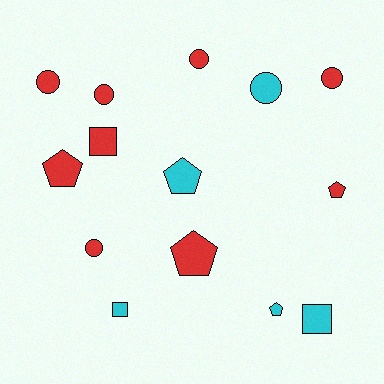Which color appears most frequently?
Red, with 9 objects.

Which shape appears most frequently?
Circle, with 6 objects.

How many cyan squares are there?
There are 2 cyan squares.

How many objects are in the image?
There are 14 objects.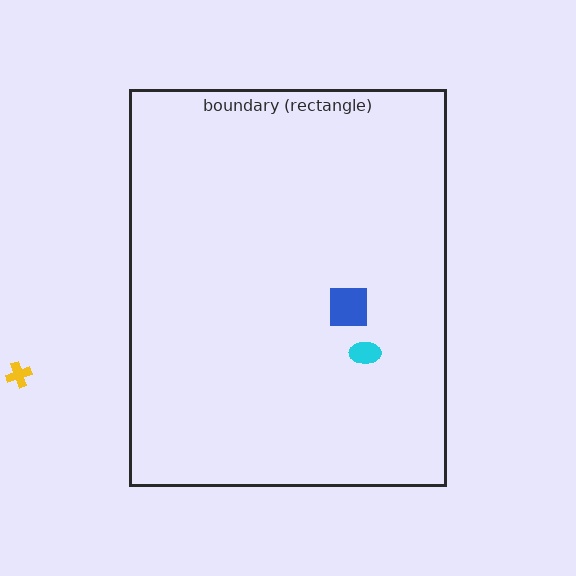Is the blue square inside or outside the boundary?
Inside.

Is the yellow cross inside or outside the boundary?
Outside.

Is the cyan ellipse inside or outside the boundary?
Inside.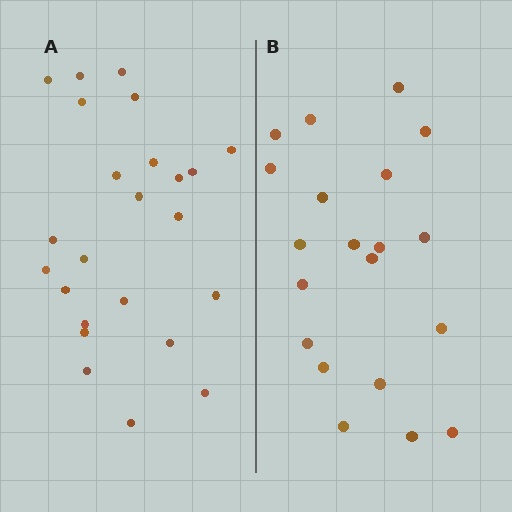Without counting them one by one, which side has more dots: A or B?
Region A (the left region) has more dots.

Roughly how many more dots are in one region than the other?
Region A has about 4 more dots than region B.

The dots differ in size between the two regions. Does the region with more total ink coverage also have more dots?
No. Region B has more total ink coverage because its dots are larger, but region A actually contains more individual dots. Total area can be misleading — the number of items is what matters here.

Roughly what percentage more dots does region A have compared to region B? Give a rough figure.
About 20% more.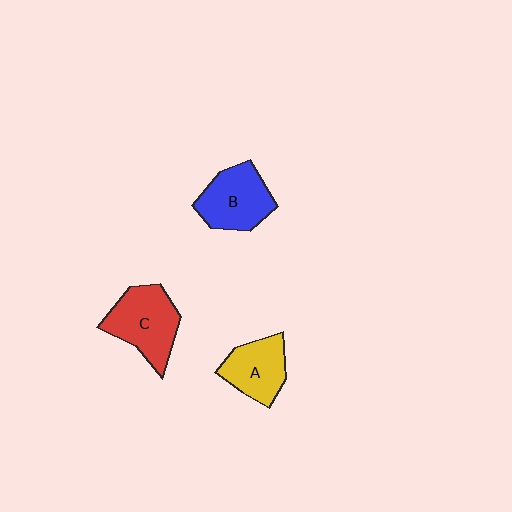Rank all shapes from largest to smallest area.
From largest to smallest: C (red), B (blue), A (yellow).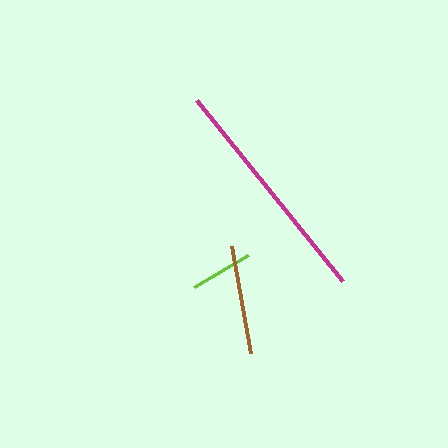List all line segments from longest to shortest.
From longest to shortest: magenta, brown, lime.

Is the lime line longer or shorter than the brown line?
The brown line is longer than the lime line.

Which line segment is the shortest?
The lime line is the shortest at approximately 63 pixels.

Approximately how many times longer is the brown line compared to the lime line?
The brown line is approximately 1.7 times the length of the lime line.